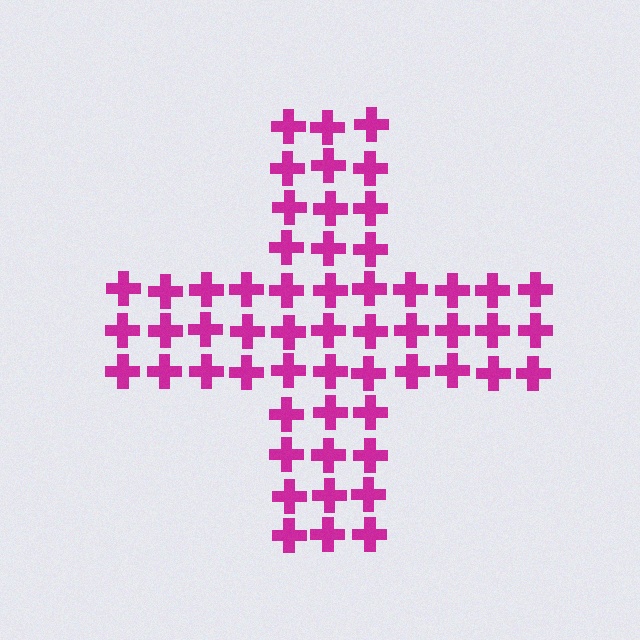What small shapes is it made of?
It is made of small crosses.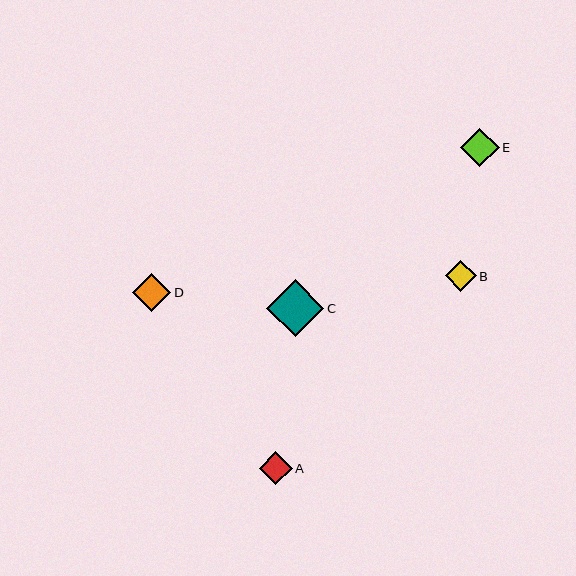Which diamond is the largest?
Diamond C is the largest with a size of approximately 58 pixels.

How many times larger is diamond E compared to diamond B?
Diamond E is approximately 1.3 times the size of diamond B.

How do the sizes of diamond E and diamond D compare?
Diamond E and diamond D are approximately the same size.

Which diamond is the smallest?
Diamond B is the smallest with a size of approximately 31 pixels.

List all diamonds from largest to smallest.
From largest to smallest: C, E, D, A, B.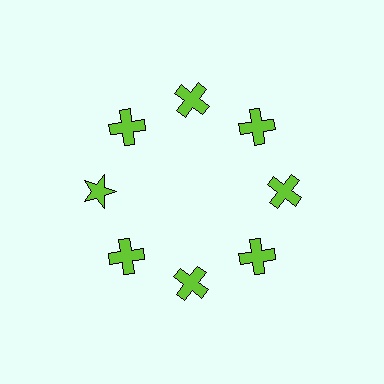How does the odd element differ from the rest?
It has a different shape: star instead of cross.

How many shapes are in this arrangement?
There are 8 shapes arranged in a ring pattern.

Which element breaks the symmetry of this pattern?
The lime star at roughly the 9 o'clock position breaks the symmetry. All other shapes are lime crosses.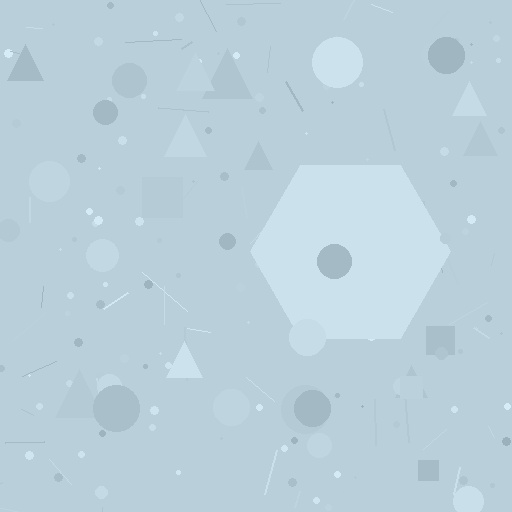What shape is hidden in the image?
A hexagon is hidden in the image.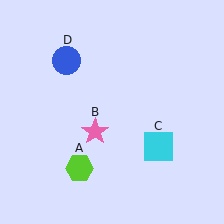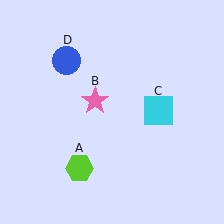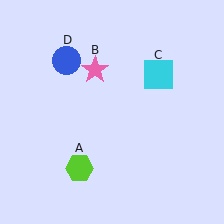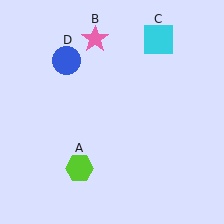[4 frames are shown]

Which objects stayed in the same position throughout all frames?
Lime hexagon (object A) and blue circle (object D) remained stationary.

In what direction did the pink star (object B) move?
The pink star (object B) moved up.